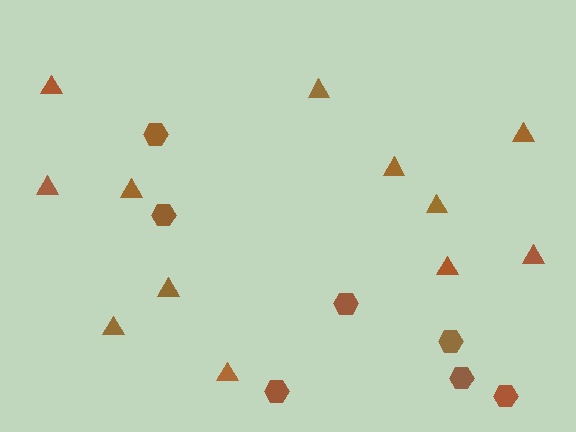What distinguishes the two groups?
There are 2 groups: one group of triangles (12) and one group of hexagons (7).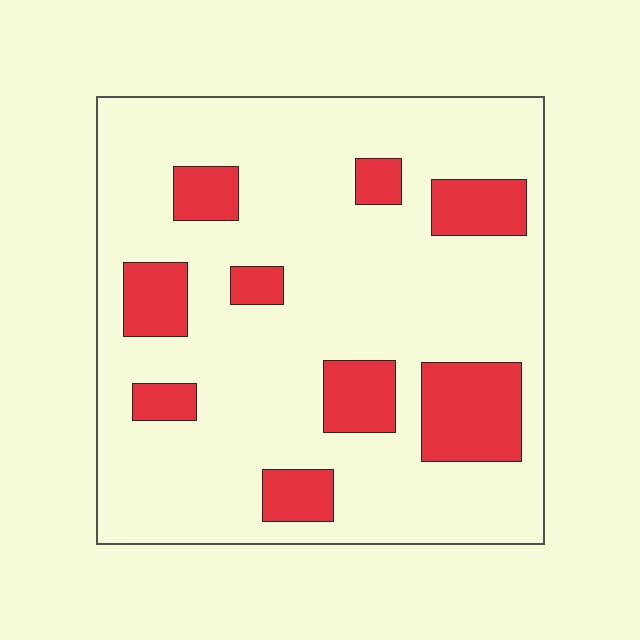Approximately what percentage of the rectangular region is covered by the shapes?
Approximately 20%.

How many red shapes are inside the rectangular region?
9.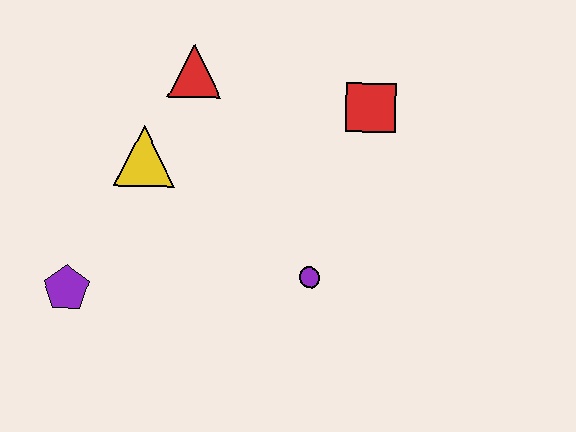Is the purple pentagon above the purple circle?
No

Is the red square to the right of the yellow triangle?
Yes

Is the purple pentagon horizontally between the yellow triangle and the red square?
No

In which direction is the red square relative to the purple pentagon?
The red square is to the right of the purple pentagon.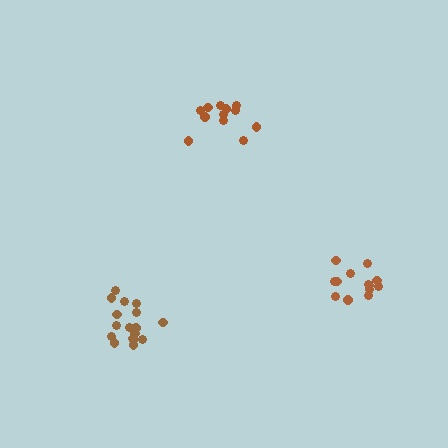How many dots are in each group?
Group 1: 13 dots, Group 2: 18 dots, Group 3: 12 dots (43 total).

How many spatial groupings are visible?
There are 3 spatial groupings.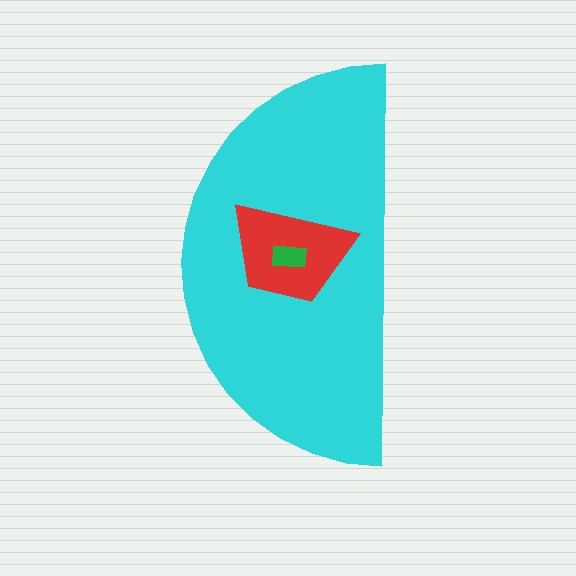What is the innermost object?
The green rectangle.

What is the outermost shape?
The cyan semicircle.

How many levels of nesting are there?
3.